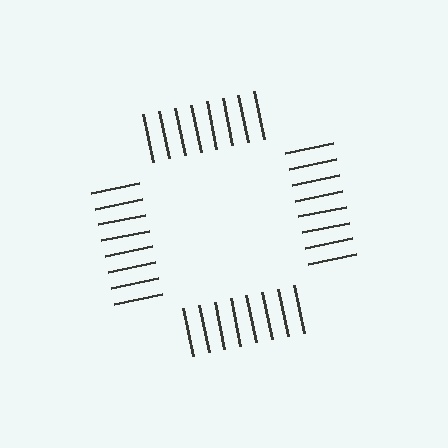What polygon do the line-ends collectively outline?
An illusory square — the line segments terminate on its edges but no continuous stroke is drawn.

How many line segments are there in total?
32 — 8 along each of the 4 edges.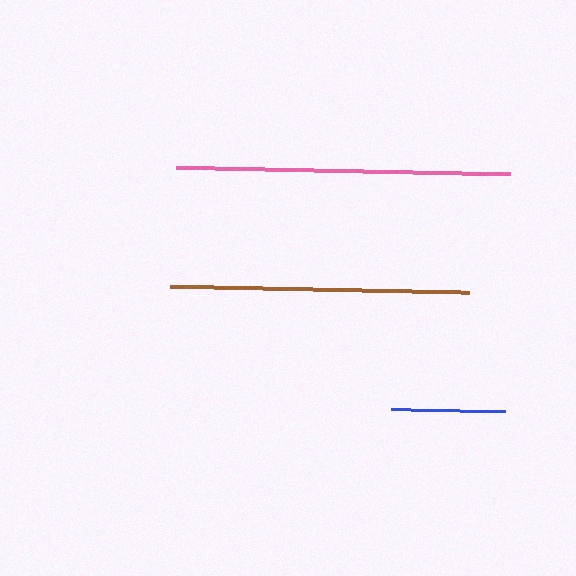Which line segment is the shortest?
The blue line is the shortest at approximately 114 pixels.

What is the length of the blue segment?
The blue segment is approximately 114 pixels long.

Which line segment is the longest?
The pink line is the longest at approximately 334 pixels.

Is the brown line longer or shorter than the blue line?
The brown line is longer than the blue line.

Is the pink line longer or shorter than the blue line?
The pink line is longer than the blue line.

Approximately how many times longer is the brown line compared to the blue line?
The brown line is approximately 2.6 times the length of the blue line.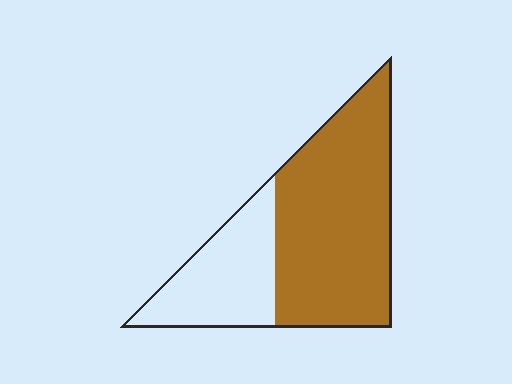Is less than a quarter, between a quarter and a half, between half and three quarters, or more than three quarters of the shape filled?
Between half and three quarters.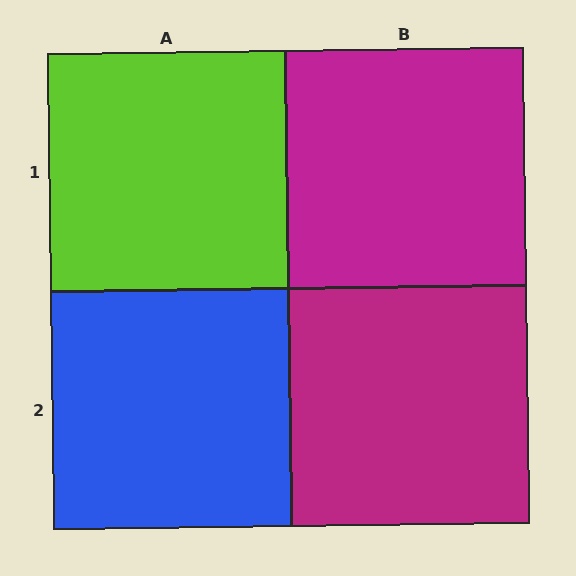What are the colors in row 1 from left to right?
Lime, magenta.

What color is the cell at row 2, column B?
Magenta.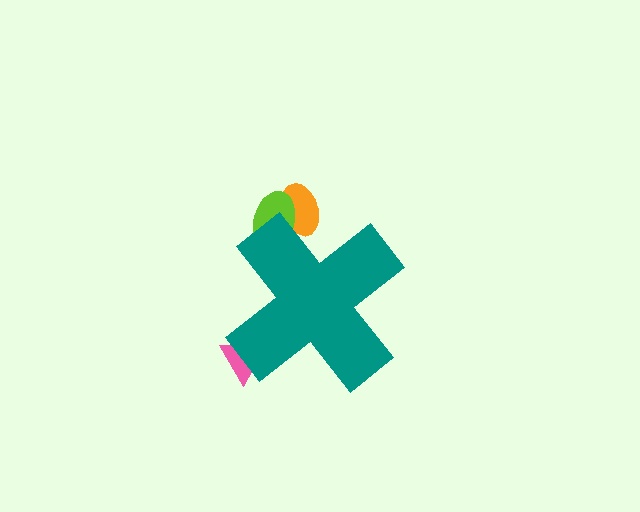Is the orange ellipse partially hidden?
Yes, the orange ellipse is partially hidden behind the teal cross.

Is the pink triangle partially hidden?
Yes, the pink triangle is partially hidden behind the teal cross.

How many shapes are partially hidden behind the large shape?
3 shapes are partially hidden.